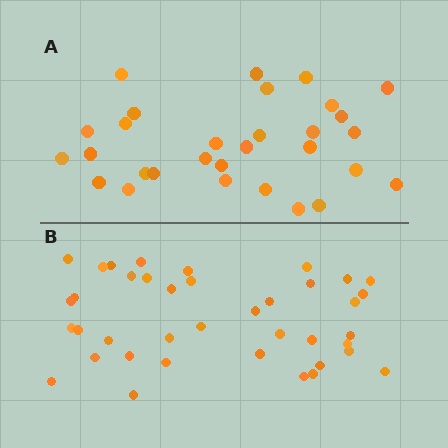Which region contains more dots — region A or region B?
Region B (the bottom region) has more dots.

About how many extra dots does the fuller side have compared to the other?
Region B has roughly 8 or so more dots than region A.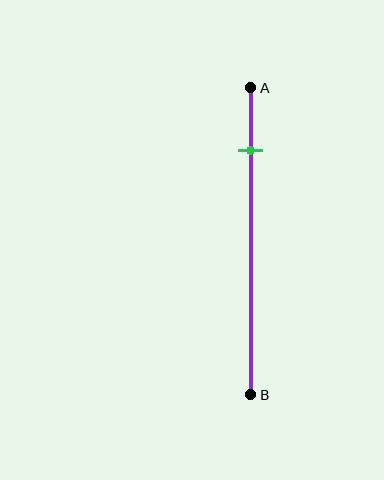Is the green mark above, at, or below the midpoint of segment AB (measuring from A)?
The green mark is above the midpoint of segment AB.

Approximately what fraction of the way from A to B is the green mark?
The green mark is approximately 20% of the way from A to B.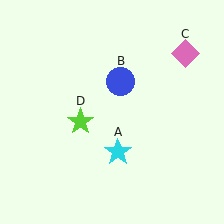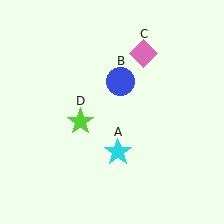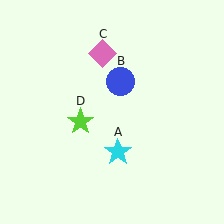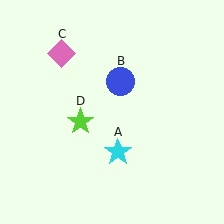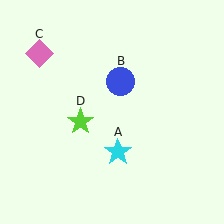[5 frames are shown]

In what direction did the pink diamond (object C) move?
The pink diamond (object C) moved left.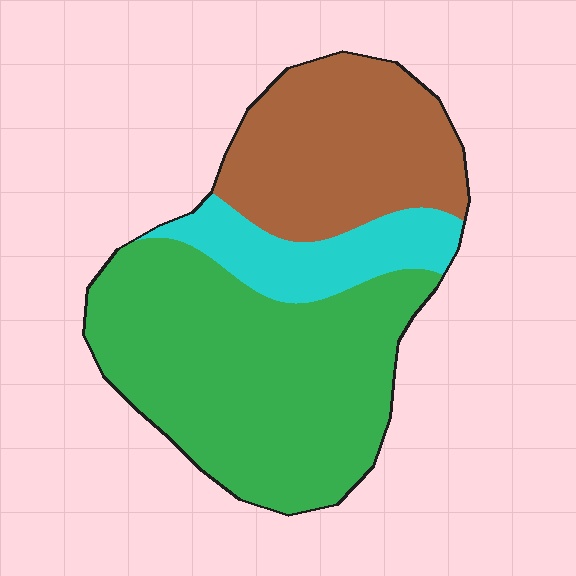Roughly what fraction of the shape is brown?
Brown takes up about one third (1/3) of the shape.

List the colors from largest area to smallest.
From largest to smallest: green, brown, cyan.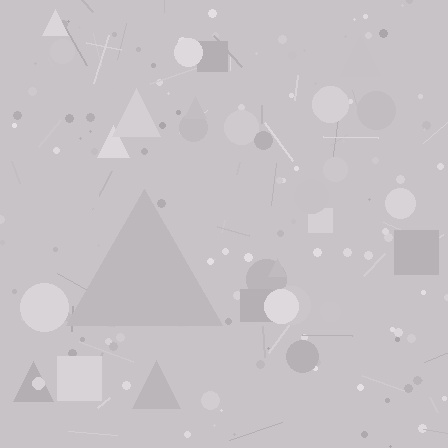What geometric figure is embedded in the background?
A triangle is embedded in the background.